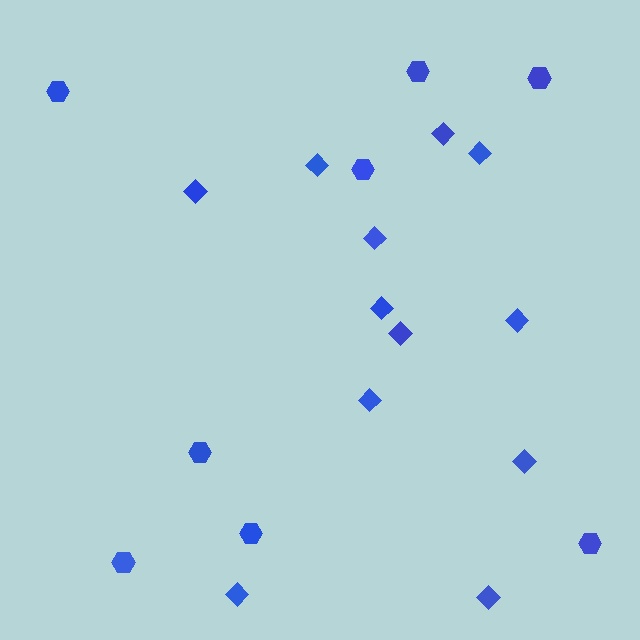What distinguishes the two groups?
There are 2 groups: one group of diamonds (12) and one group of hexagons (8).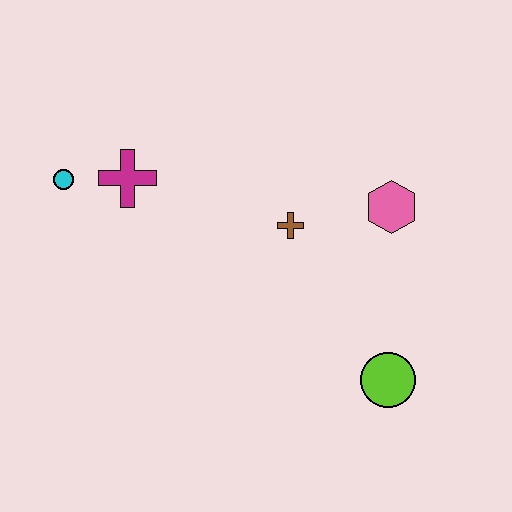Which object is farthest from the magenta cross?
The lime circle is farthest from the magenta cross.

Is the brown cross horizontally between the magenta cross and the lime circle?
Yes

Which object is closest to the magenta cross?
The cyan circle is closest to the magenta cross.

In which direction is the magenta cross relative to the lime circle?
The magenta cross is to the left of the lime circle.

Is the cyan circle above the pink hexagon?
Yes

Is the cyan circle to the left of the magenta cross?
Yes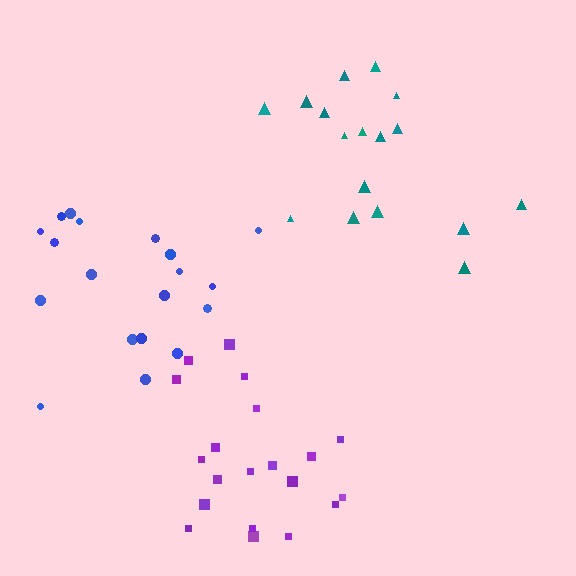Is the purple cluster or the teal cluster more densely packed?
Purple.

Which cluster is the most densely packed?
Purple.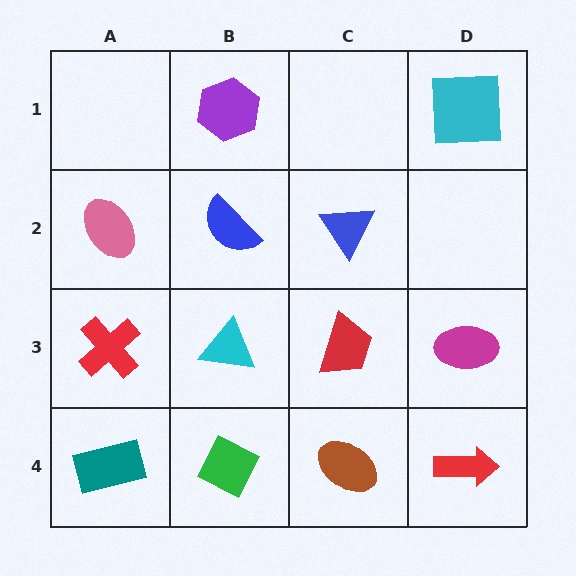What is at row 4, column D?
A red arrow.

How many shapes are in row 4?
4 shapes.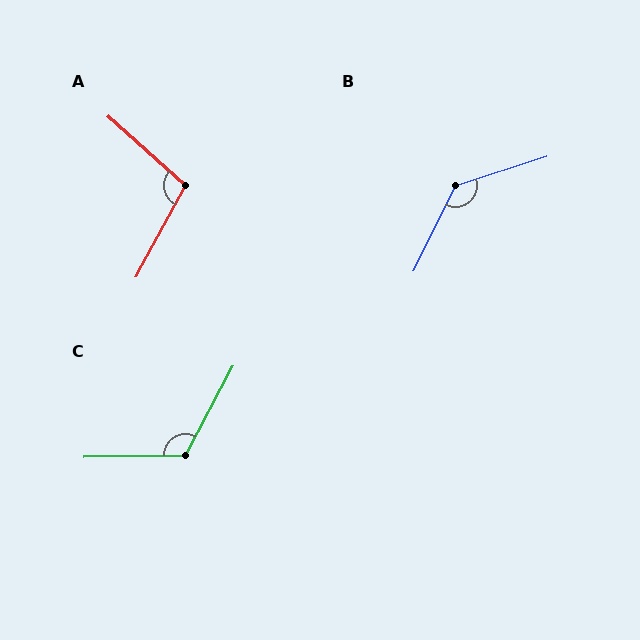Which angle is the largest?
B, at approximately 134 degrees.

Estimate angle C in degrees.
Approximately 119 degrees.